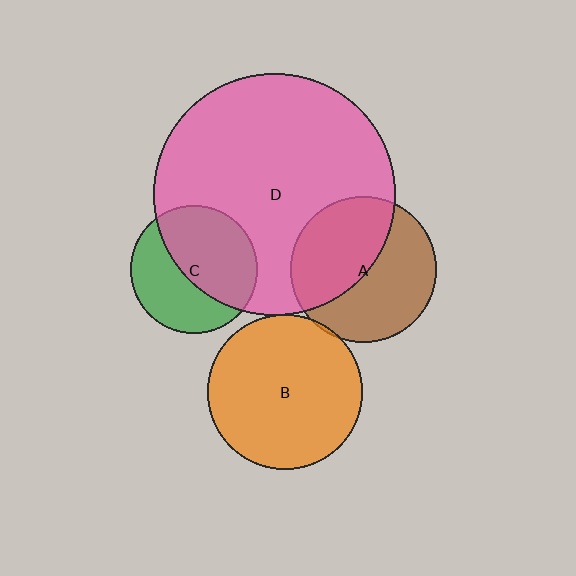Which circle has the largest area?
Circle D (pink).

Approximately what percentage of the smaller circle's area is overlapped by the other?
Approximately 5%.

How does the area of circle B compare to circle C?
Approximately 1.5 times.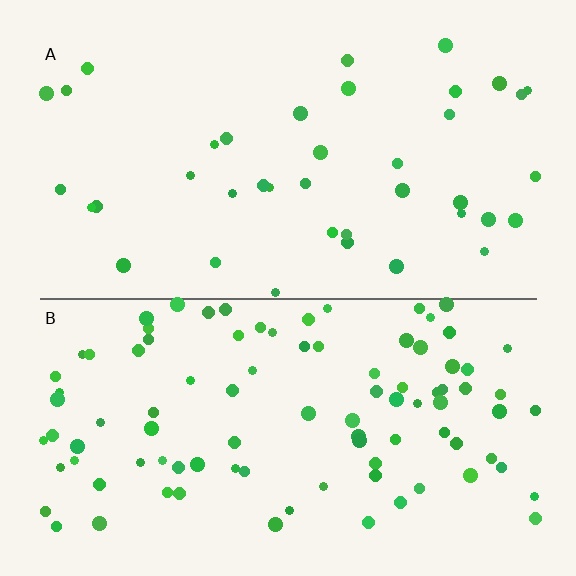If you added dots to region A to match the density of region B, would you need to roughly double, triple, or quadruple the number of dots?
Approximately double.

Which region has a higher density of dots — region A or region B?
B (the bottom).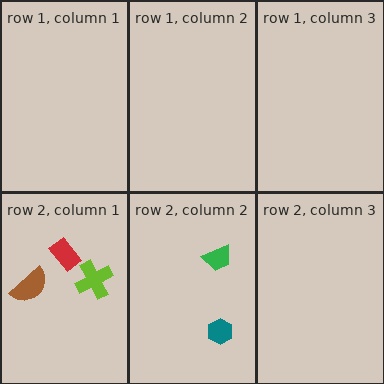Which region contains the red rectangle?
The row 2, column 1 region.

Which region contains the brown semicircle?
The row 2, column 1 region.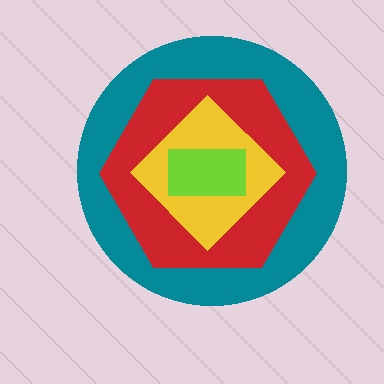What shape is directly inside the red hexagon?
The yellow diamond.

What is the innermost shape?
The lime rectangle.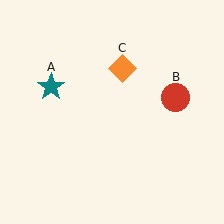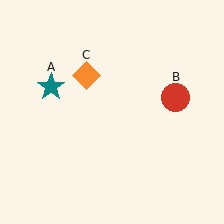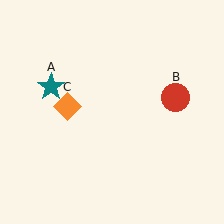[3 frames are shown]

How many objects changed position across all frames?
1 object changed position: orange diamond (object C).